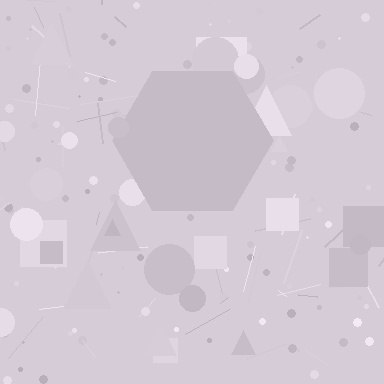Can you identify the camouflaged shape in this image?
The camouflaged shape is a hexagon.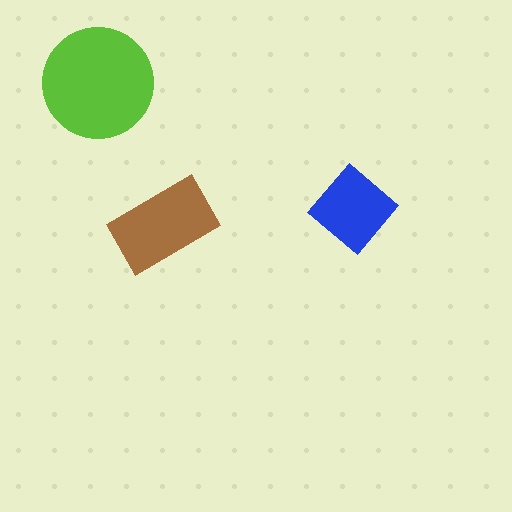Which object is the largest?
The lime circle.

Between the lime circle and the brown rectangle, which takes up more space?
The lime circle.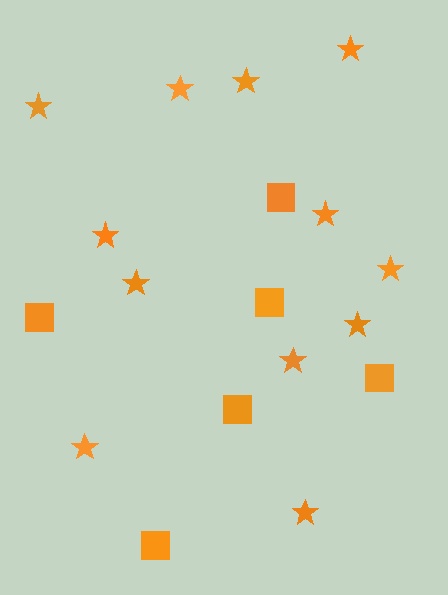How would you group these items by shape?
There are 2 groups: one group of squares (6) and one group of stars (12).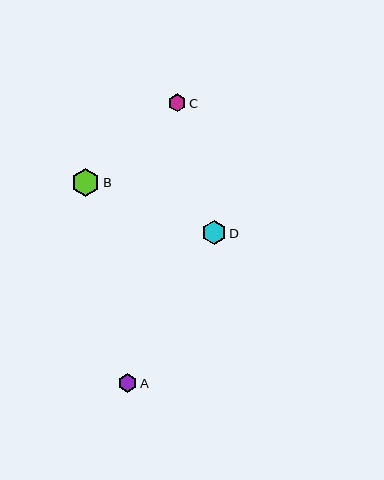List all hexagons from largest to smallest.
From largest to smallest: B, D, A, C.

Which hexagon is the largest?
Hexagon B is the largest with a size of approximately 28 pixels.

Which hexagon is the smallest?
Hexagon C is the smallest with a size of approximately 18 pixels.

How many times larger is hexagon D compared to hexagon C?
Hexagon D is approximately 1.3 times the size of hexagon C.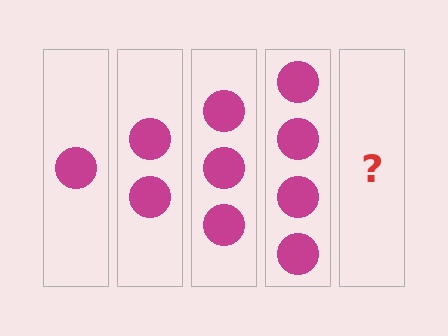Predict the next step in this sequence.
The next step is 5 circles.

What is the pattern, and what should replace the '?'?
The pattern is that each step adds one more circle. The '?' should be 5 circles.